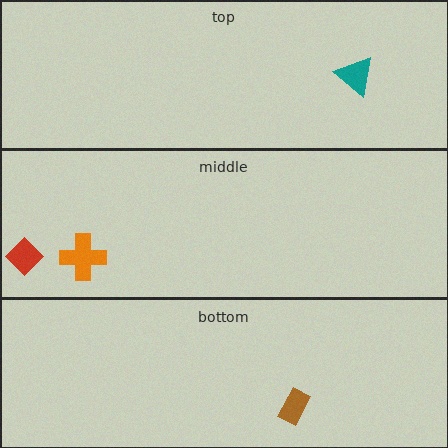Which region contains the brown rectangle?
The bottom region.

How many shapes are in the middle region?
2.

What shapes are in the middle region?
The orange cross, the red diamond.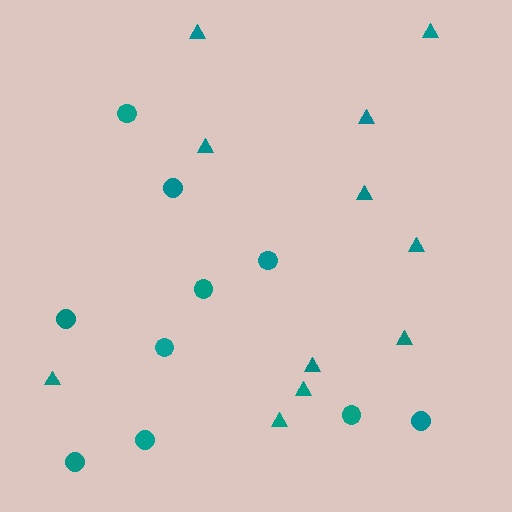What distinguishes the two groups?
There are 2 groups: one group of triangles (11) and one group of circles (10).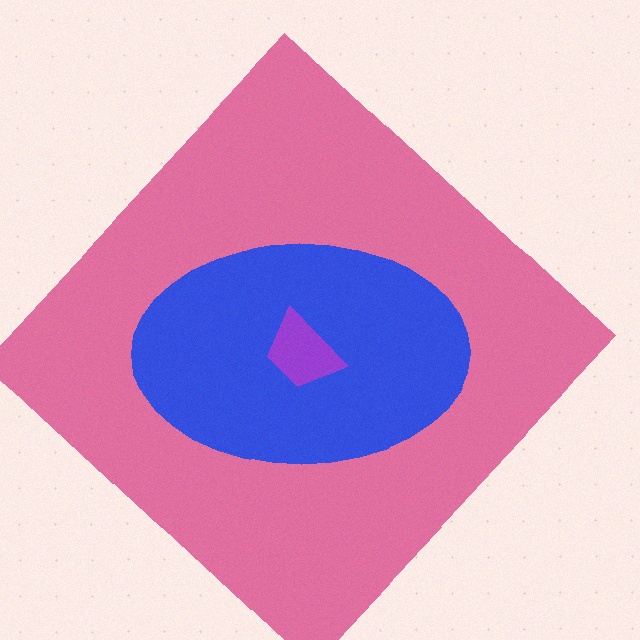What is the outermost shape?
The pink diamond.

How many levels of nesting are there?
3.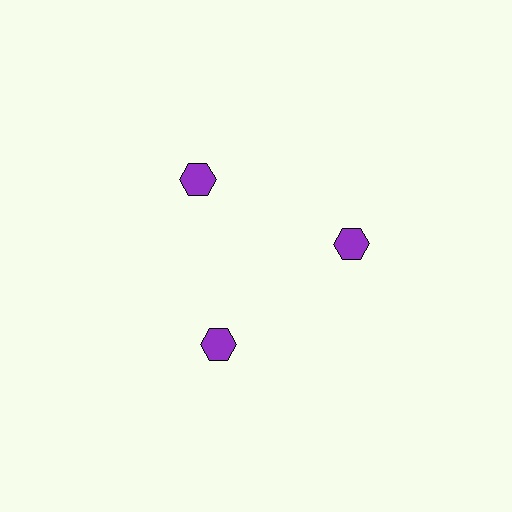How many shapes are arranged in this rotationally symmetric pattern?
There are 3 shapes, arranged in 3 groups of 1.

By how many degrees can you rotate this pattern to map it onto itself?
The pattern maps onto itself every 120 degrees of rotation.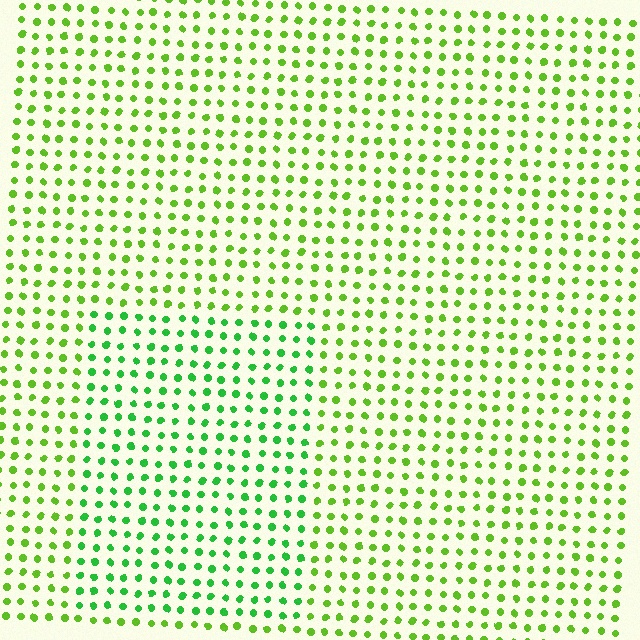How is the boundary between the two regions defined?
The boundary is defined purely by a slight shift in hue (about 30 degrees). Spacing, size, and orientation are identical on both sides.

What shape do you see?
I see a rectangle.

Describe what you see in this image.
The image is filled with small lime elements in a uniform arrangement. A rectangle-shaped region is visible where the elements are tinted to a slightly different hue, forming a subtle color boundary.